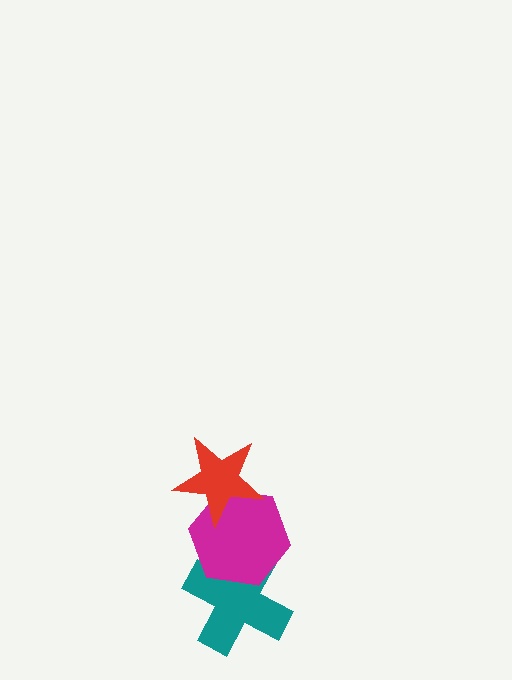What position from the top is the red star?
The red star is 1st from the top.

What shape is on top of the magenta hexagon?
The red star is on top of the magenta hexagon.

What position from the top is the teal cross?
The teal cross is 3rd from the top.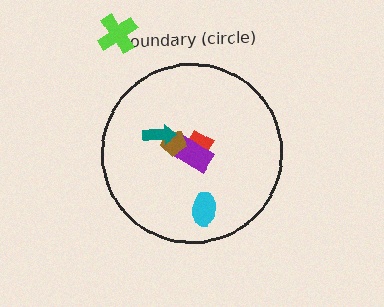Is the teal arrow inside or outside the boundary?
Inside.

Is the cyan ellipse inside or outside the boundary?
Inside.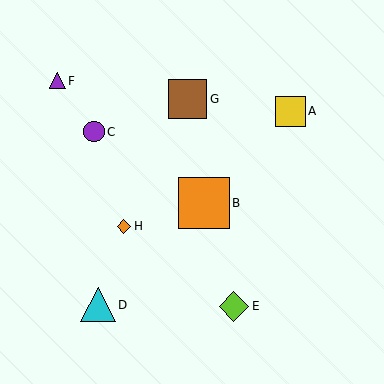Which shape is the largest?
The orange square (labeled B) is the largest.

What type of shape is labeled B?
Shape B is an orange square.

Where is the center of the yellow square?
The center of the yellow square is at (290, 111).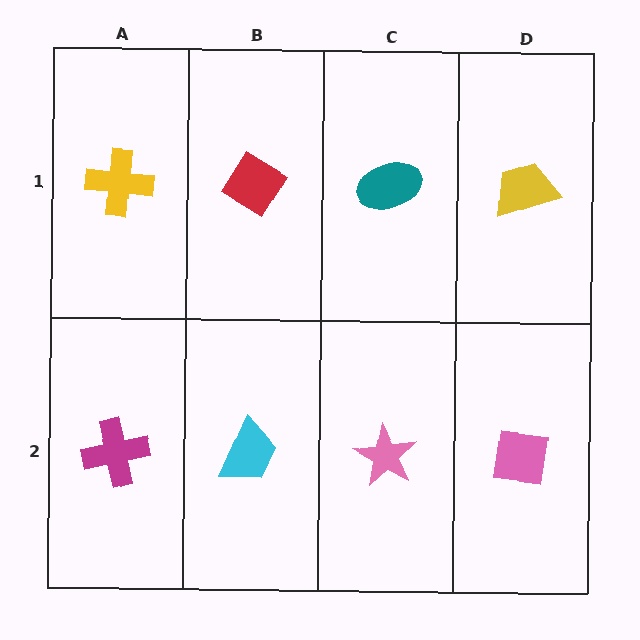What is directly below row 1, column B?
A cyan trapezoid.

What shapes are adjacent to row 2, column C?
A teal ellipse (row 1, column C), a cyan trapezoid (row 2, column B), a pink square (row 2, column D).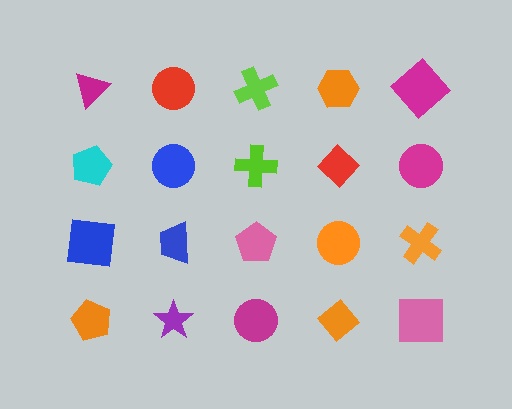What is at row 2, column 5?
A magenta circle.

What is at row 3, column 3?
A pink pentagon.